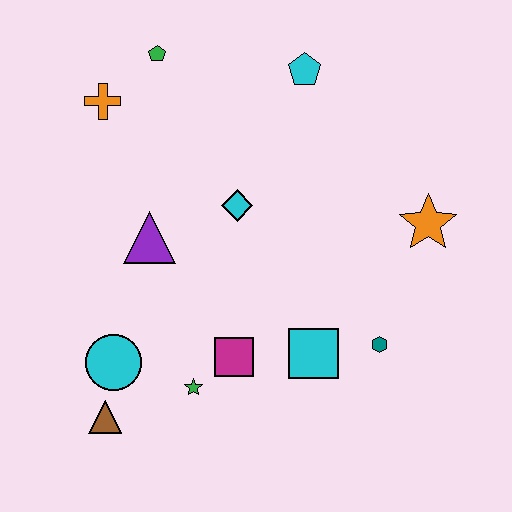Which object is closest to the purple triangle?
The cyan diamond is closest to the purple triangle.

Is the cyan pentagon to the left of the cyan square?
Yes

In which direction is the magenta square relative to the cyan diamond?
The magenta square is below the cyan diamond.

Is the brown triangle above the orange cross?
No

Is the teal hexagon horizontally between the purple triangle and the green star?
No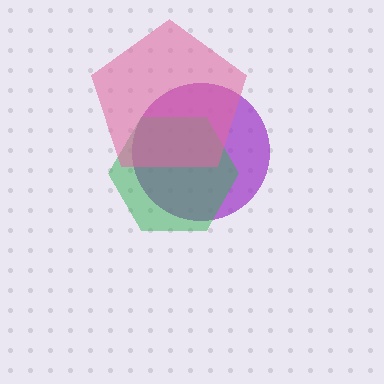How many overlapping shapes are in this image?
There are 3 overlapping shapes in the image.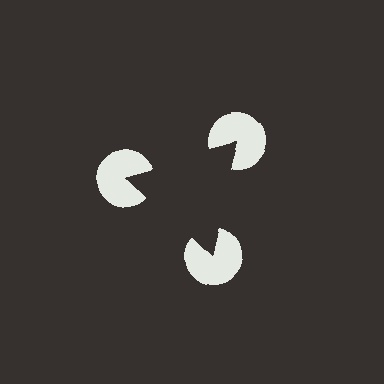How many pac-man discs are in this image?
There are 3 — one at each vertex of the illusory triangle.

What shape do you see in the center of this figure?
An illusory triangle — its edges are inferred from the aligned wedge cuts in the pac-man discs, not physically drawn.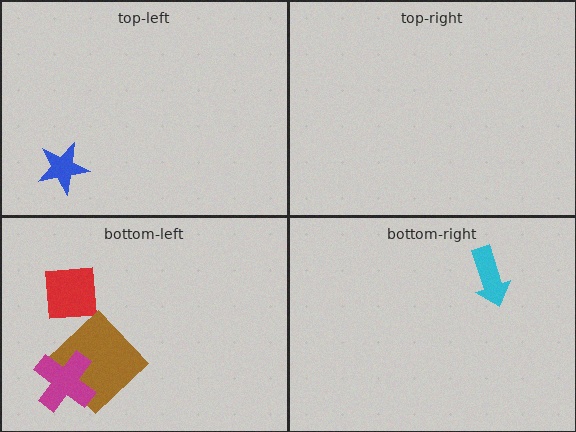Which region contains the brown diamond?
The bottom-left region.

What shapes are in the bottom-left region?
The red square, the brown diamond, the magenta cross.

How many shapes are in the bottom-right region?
1.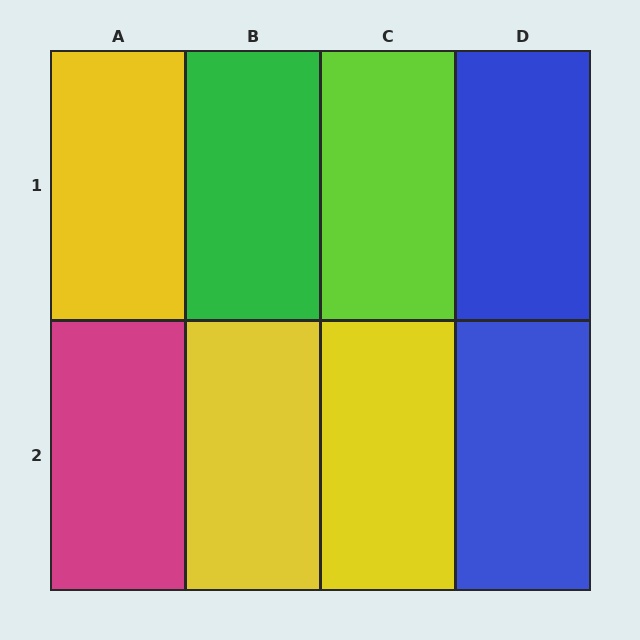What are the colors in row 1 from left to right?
Yellow, green, lime, blue.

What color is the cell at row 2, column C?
Yellow.